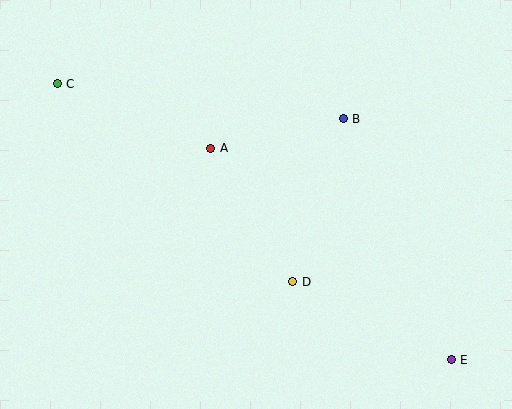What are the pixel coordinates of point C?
Point C is at (57, 84).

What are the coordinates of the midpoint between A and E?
The midpoint between A and E is at (331, 254).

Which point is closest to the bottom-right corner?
Point E is closest to the bottom-right corner.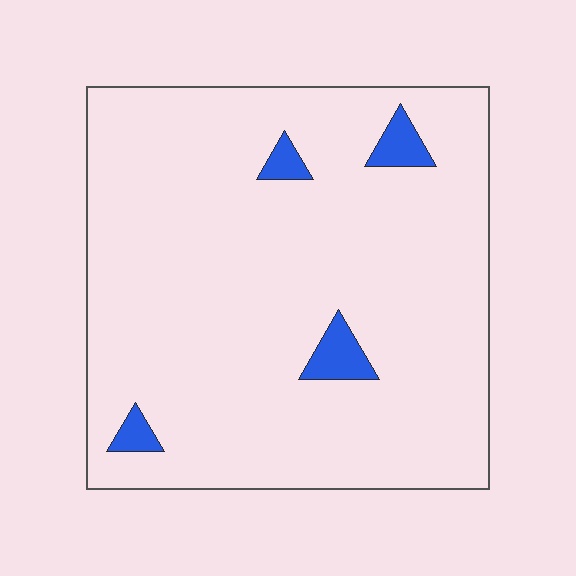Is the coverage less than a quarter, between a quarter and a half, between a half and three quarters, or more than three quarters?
Less than a quarter.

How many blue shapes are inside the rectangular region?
4.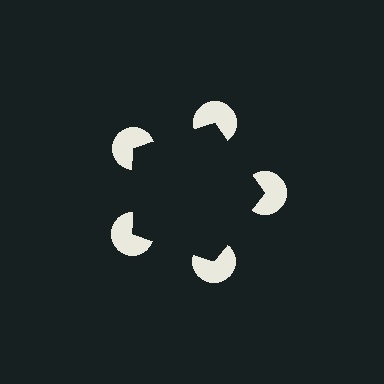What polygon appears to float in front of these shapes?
An illusory pentagon — its edges are inferred from the aligned wedge cuts in the pac-man discs, not physically drawn.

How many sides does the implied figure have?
5 sides.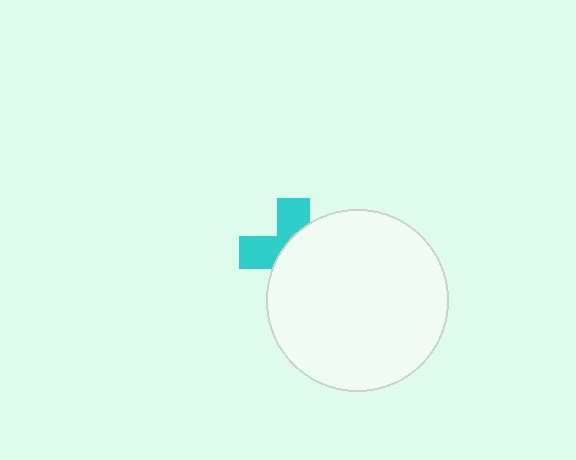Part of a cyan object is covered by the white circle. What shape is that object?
It is a cross.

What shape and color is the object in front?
The object in front is a white circle.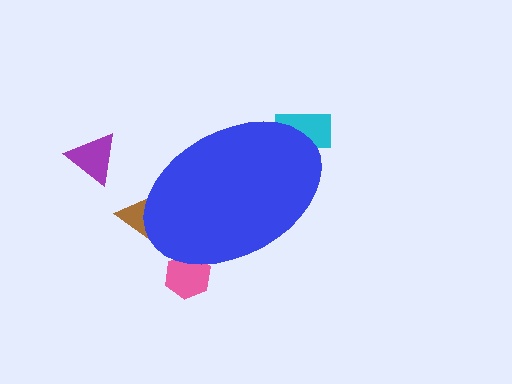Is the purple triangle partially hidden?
No, the purple triangle is fully visible.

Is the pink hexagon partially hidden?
Yes, the pink hexagon is partially hidden behind the blue ellipse.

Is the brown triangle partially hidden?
Yes, the brown triangle is partially hidden behind the blue ellipse.